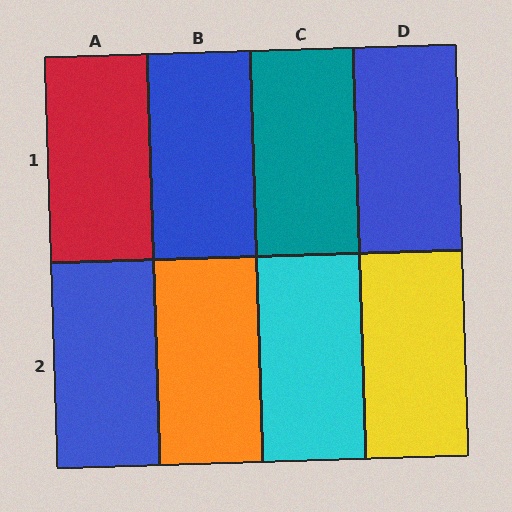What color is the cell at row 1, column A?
Red.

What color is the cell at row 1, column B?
Blue.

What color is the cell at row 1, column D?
Blue.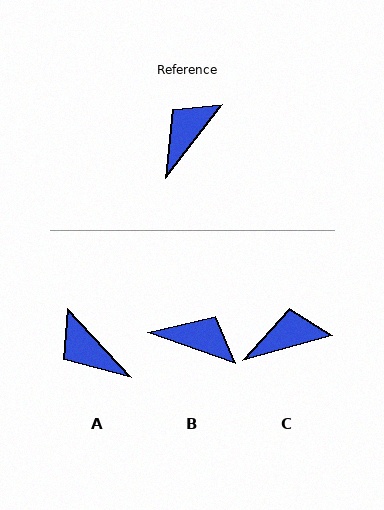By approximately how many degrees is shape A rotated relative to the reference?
Approximately 81 degrees counter-clockwise.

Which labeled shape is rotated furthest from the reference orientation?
A, about 81 degrees away.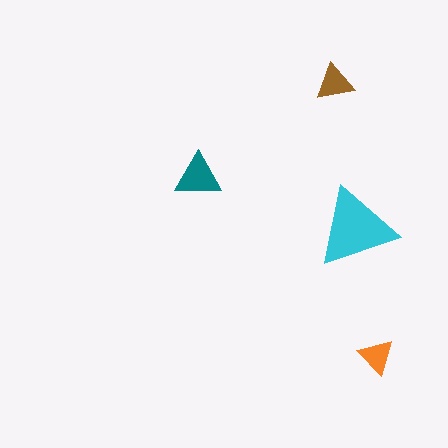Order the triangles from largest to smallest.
the cyan one, the teal one, the brown one, the orange one.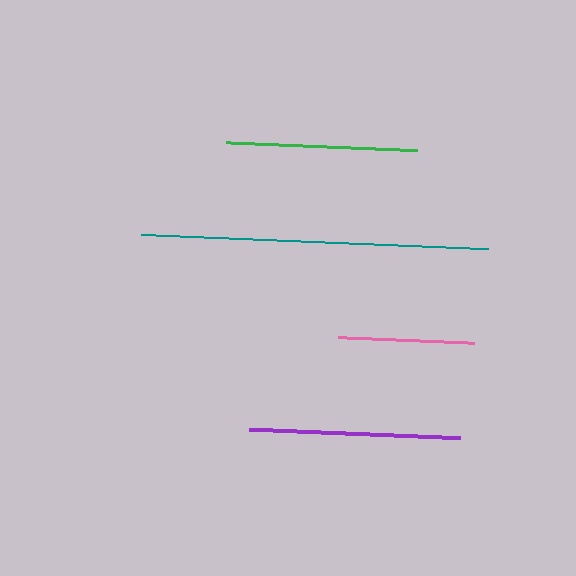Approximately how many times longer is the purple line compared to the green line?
The purple line is approximately 1.1 times the length of the green line.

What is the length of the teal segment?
The teal segment is approximately 347 pixels long.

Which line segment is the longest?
The teal line is the longest at approximately 347 pixels.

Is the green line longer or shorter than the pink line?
The green line is longer than the pink line.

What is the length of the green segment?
The green segment is approximately 191 pixels long.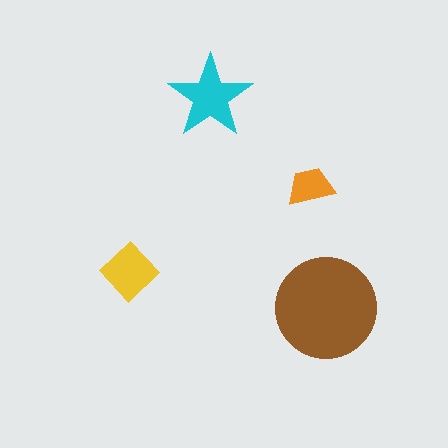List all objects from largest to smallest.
The brown circle, the cyan star, the yellow diamond, the orange trapezoid.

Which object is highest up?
The cyan star is topmost.